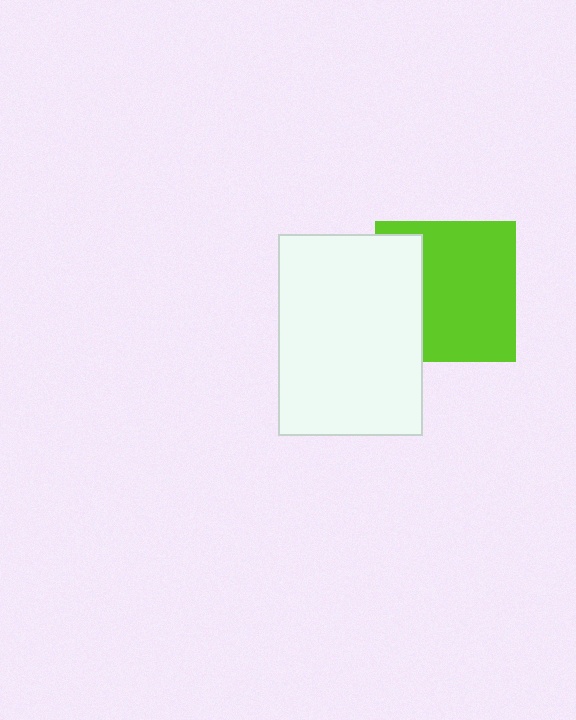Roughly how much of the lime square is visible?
Most of it is visible (roughly 69%).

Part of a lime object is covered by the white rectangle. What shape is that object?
It is a square.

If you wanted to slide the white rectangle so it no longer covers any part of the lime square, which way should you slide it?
Slide it left — that is the most direct way to separate the two shapes.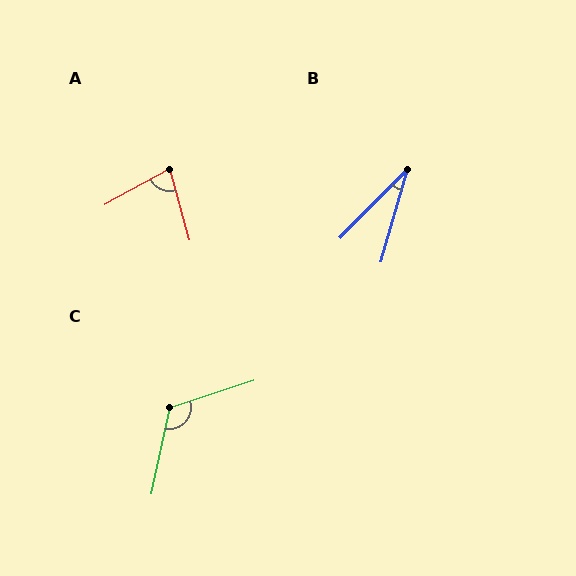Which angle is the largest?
C, at approximately 120 degrees.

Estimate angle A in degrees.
Approximately 76 degrees.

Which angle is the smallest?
B, at approximately 29 degrees.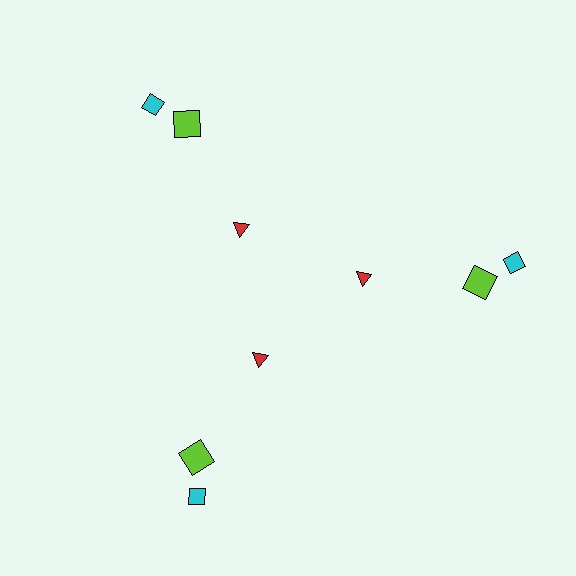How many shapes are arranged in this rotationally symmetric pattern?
There are 9 shapes, arranged in 3 groups of 3.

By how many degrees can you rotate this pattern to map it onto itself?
The pattern maps onto itself every 120 degrees of rotation.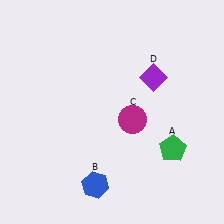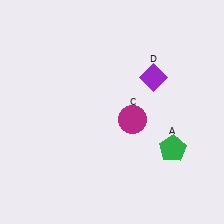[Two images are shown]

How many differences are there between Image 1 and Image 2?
There is 1 difference between the two images.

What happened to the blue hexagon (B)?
The blue hexagon (B) was removed in Image 2. It was in the bottom-left area of Image 1.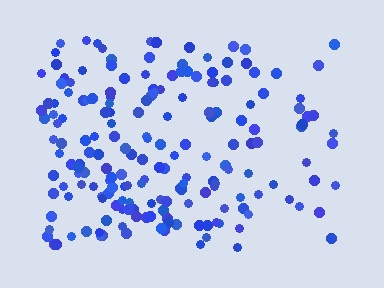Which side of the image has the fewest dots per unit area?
The right.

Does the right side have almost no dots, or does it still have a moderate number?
Still a moderate number, just noticeably fewer than the left.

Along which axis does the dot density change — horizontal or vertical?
Horizontal.